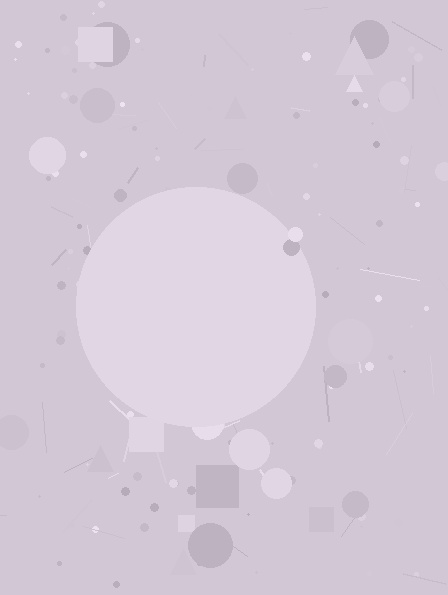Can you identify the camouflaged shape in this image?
The camouflaged shape is a circle.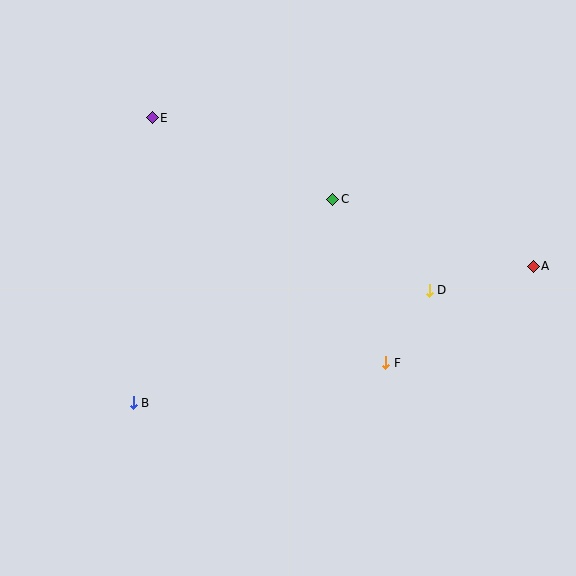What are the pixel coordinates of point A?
Point A is at (533, 266).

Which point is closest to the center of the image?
Point C at (333, 199) is closest to the center.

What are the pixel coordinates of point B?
Point B is at (133, 403).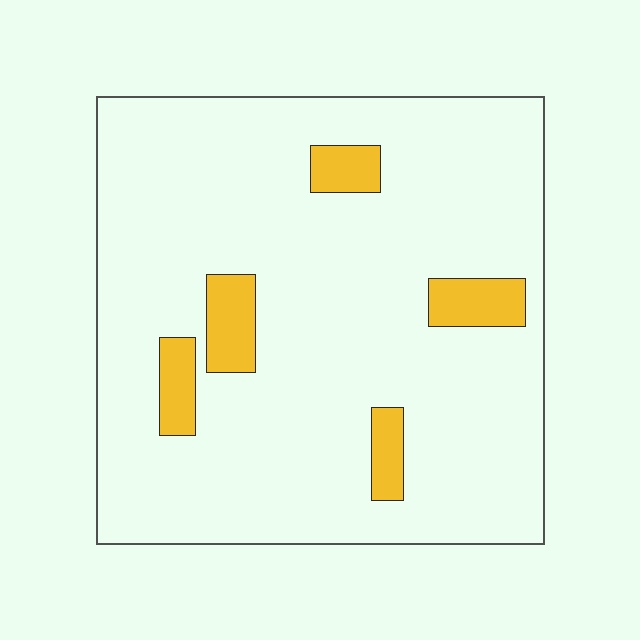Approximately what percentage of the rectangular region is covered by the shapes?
Approximately 10%.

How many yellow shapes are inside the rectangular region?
5.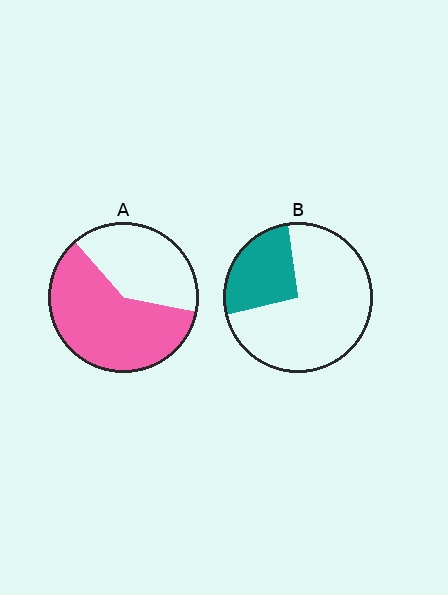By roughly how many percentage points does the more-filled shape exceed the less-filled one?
By roughly 35 percentage points (A over B).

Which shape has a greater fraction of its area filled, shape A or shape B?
Shape A.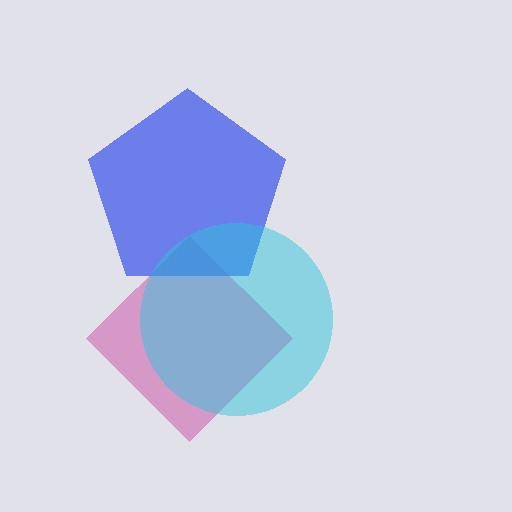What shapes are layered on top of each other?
The layered shapes are: a magenta diamond, a blue pentagon, a cyan circle.